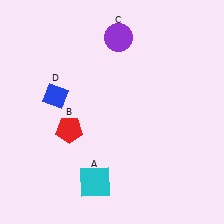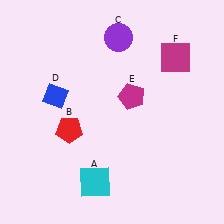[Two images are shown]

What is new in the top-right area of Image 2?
A magenta pentagon (E) was added in the top-right area of Image 2.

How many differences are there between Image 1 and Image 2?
There are 2 differences between the two images.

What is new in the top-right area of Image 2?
A magenta square (F) was added in the top-right area of Image 2.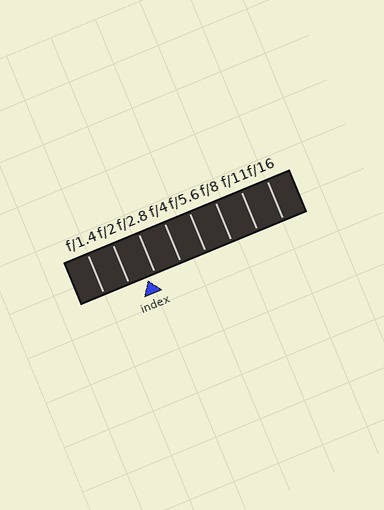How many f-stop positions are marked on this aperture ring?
There are 8 f-stop positions marked.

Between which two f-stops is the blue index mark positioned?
The index mark is between f/2 and f/2.8.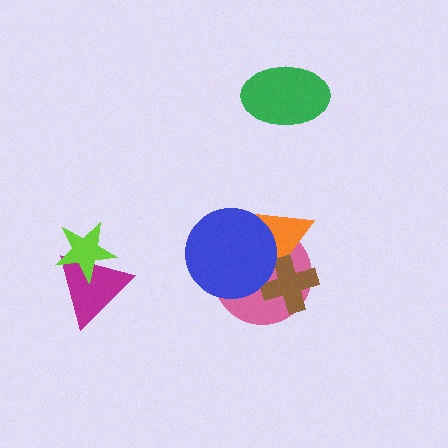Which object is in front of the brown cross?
The blue circle is in front of the brown cross.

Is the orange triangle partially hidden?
Yes, it is partially covered by another shape.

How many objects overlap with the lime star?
1 object overlaps with the lime star.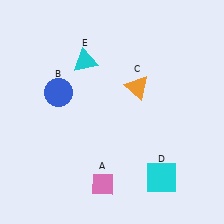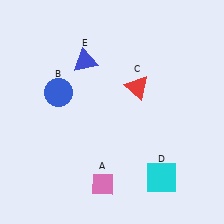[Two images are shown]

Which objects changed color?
C changed from orange to red. E changed from cyan to blue.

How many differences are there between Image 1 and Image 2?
There are 2 differences between the two images.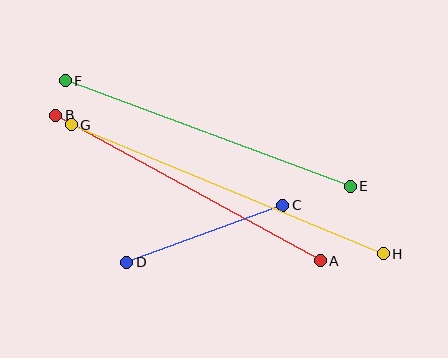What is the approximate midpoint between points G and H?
The midpoint is at approximately (227, 189) pixels.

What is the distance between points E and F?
The distance is approximately 304 pixels.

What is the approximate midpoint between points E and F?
The midpoint is at approximately (208, 134) pixels.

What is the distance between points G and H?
The distance is approximately 337 pixels.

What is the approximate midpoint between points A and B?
The midpoint is at approximately (188, 188) pixels.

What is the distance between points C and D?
The distance is approximately 166 pixels.